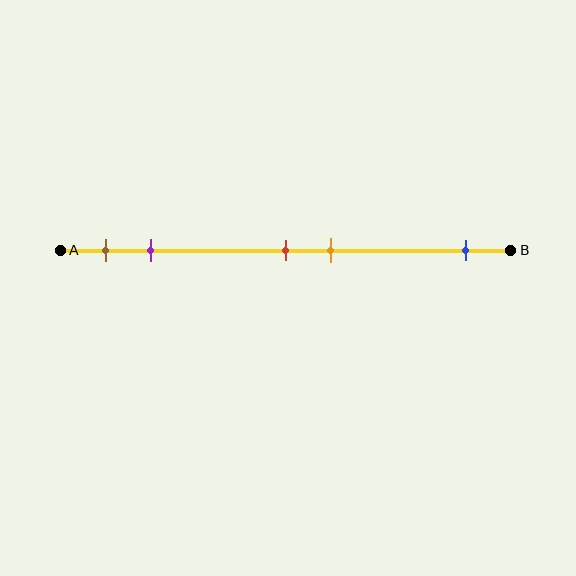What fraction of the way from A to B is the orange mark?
The orange mark is approximately 60% (0.6) of the way from A to B.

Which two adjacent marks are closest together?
The red and orange marks are the closest adjacent pair.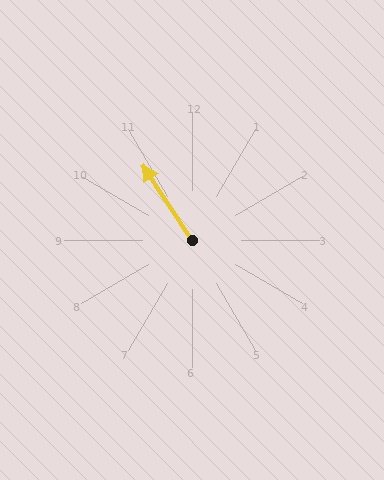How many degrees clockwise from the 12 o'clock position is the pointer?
Approximately 327 degrees.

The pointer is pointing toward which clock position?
Roughly 11 o'clock.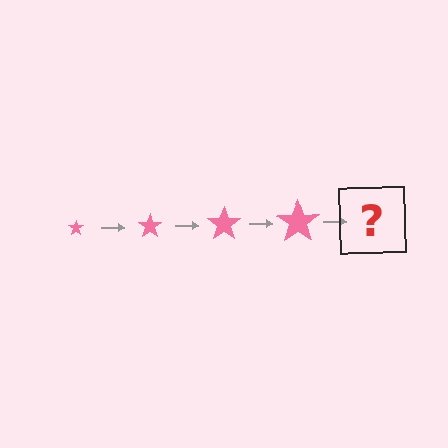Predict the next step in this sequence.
The next step is a pink star, larger than the previous one.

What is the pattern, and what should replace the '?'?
The pattern is that the star gets progressively larger each step. The '?' should be a pink star, larger than the previous one.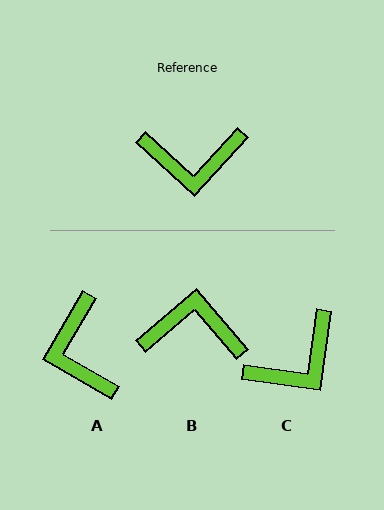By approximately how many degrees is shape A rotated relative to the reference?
Approximately 77 degrees clockwise.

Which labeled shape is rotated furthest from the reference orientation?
B, about 173 degrees away.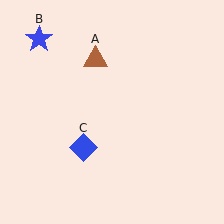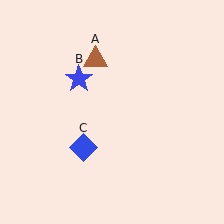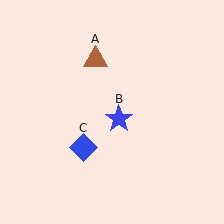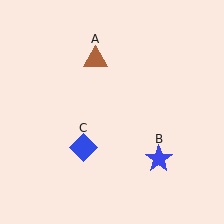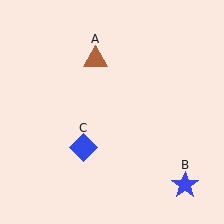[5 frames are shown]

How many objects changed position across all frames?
1 object changed position: blue star (object B).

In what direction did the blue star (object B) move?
The blue star (object B) moved down and to the right.